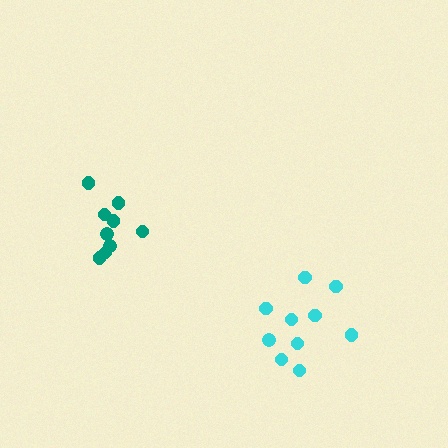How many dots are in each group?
Group 1: 9 dots, Group 2: 10 dots (19 total).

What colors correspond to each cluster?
The clusters are colored: teal, cyan.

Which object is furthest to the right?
The cyan cluster is rightmost.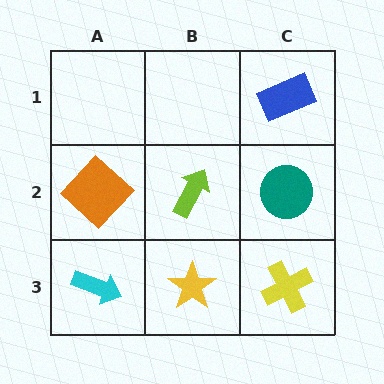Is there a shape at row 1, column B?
No, that cell is empty.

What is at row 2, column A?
An orange diamond.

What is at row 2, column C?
A teal circle.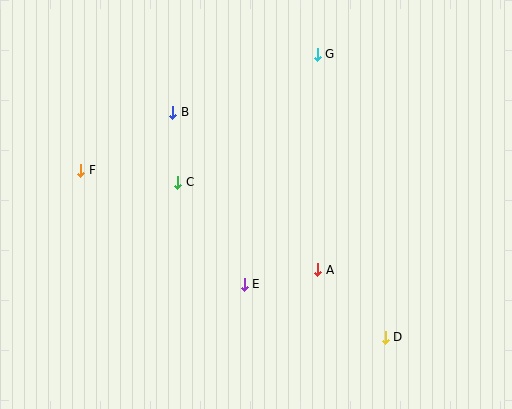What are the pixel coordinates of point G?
Point G is at (317, 54).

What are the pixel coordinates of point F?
Point F is at (81, 170).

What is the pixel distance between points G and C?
The distance between G and C is 189 pixels.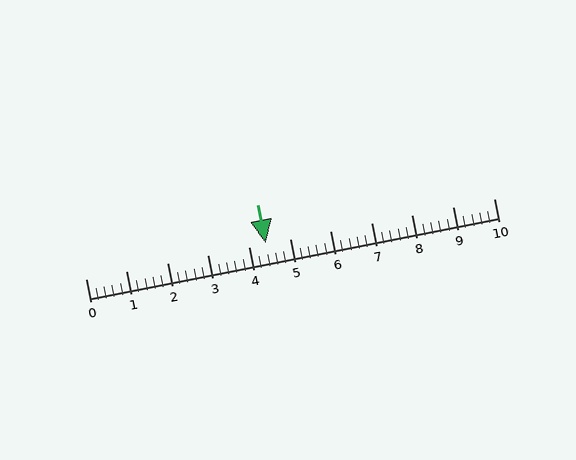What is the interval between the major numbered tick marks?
The major tick marks are spaced 1 units apart.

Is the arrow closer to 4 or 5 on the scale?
The arrow is closer to 4.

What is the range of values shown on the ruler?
The ruler shows values from 0 to 10.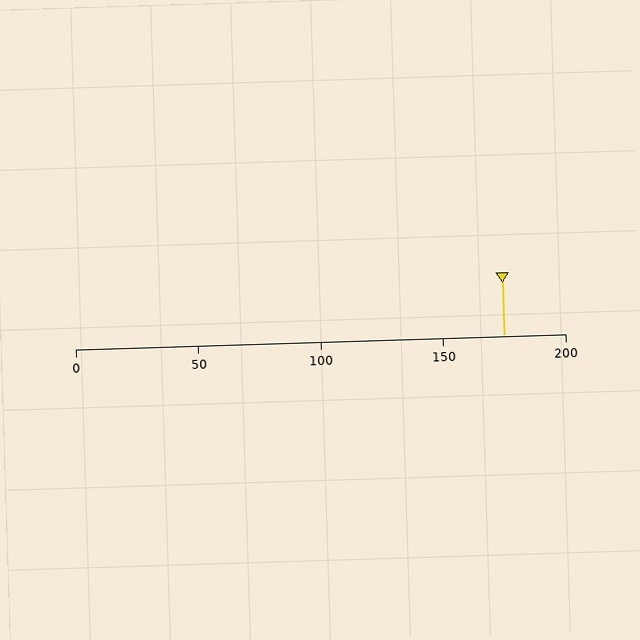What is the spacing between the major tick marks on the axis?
The major ticks are spaced 50 apart.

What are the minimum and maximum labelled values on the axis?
The axis runs from 0 to 200.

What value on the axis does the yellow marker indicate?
The marker indicates approximately 175.